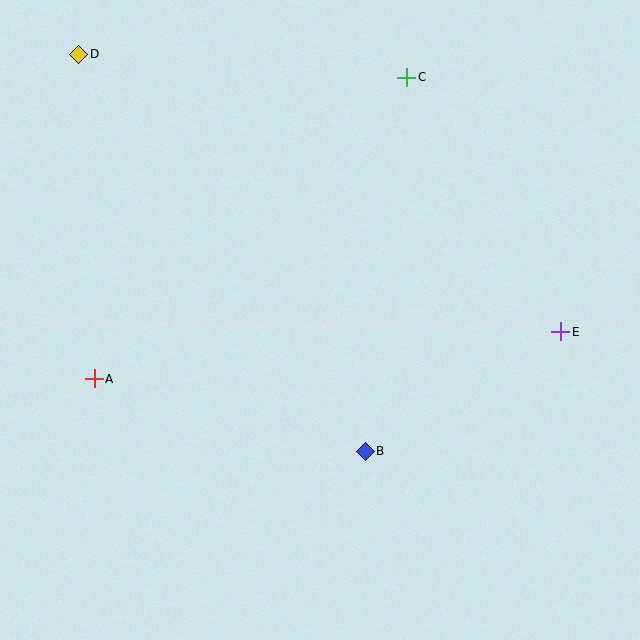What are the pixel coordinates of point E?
Point E is at (561, 332).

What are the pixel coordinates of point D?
Point D is at (79, 54).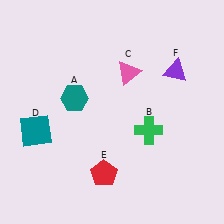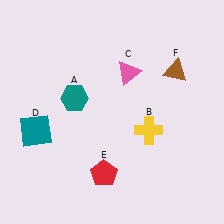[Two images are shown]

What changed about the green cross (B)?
In Image 1, B is green. In Image 2, it changed to yellow.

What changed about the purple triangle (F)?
In Image 1, F is purple. In Image 2, it changed to brown.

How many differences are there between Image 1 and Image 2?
There are 2 differences between the two images.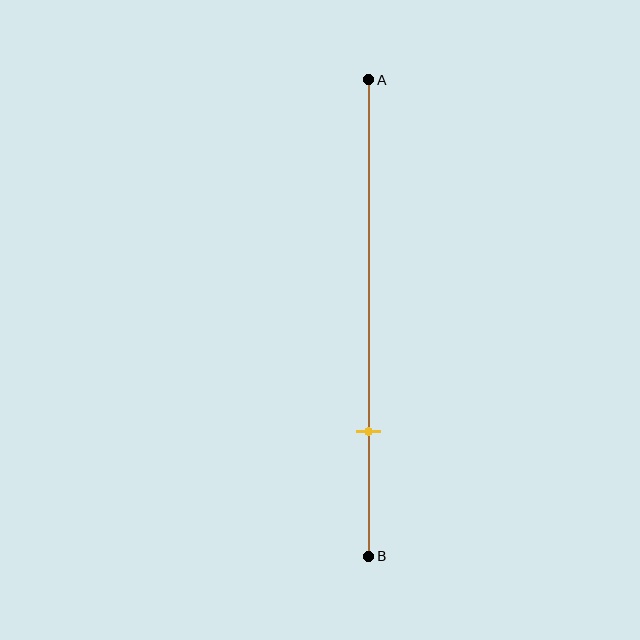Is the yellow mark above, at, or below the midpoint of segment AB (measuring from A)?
The yellow mark is below the midpoint of segment AB.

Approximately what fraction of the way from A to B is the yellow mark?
The yellow mark is approximately 75% of the way from A to B.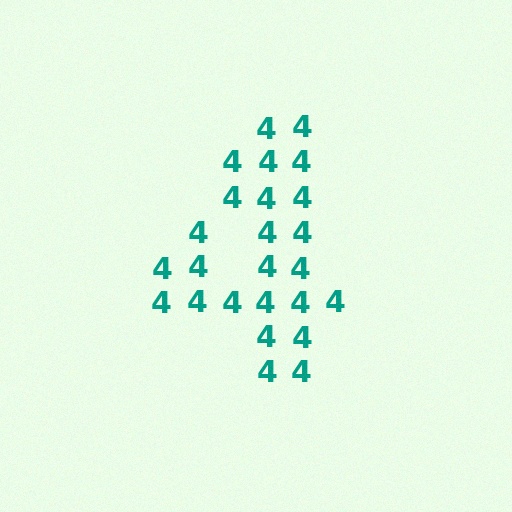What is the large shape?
The large shape is the digit 4.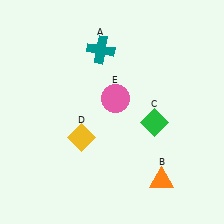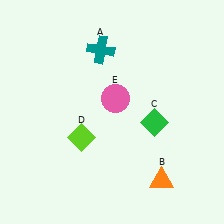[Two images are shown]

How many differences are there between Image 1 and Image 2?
There is 1 difference between the two images.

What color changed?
The diamond (D) changed from yellow in Image 1 to lime in Image 2.